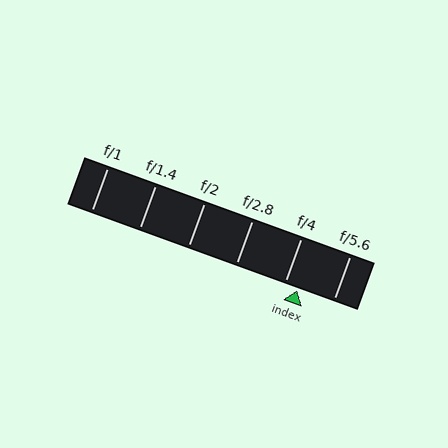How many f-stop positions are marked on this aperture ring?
There are 6 f-stop positions marked.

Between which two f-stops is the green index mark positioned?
The index mark is between f/4 and f/5.6.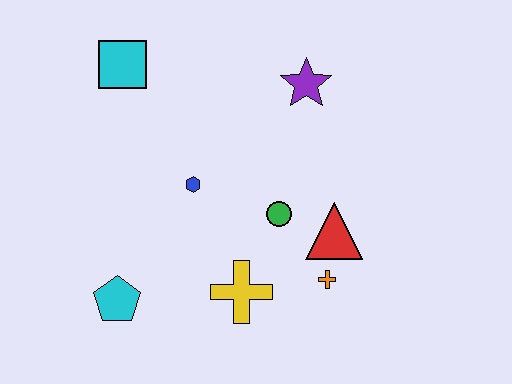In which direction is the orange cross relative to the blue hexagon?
The orange cross is to the right of the blue hexagon.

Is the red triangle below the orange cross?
No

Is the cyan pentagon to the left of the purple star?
Yes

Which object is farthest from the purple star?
The cyan pentagon is farthest from the purple star.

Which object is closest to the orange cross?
The red triangle is closest to the orange cross.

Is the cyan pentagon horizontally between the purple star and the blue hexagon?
No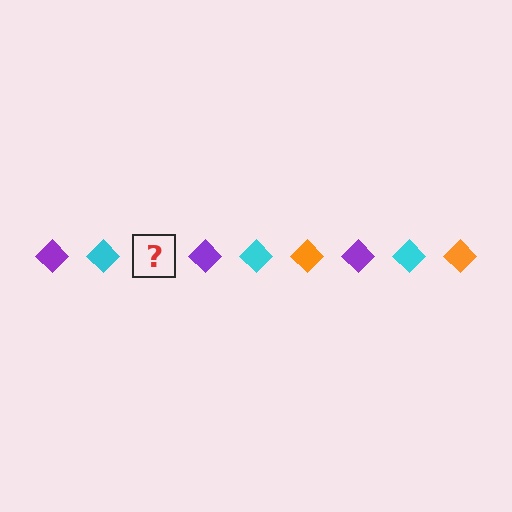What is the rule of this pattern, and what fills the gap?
The rule is that the pattern cycles through purple, cyan, orange diamonds. The gap should be filled with an orange diamond.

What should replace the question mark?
The question mark should be replaced with an orange diamond.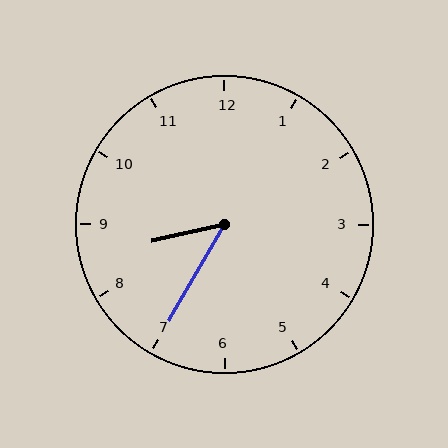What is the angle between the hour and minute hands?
Approximately 48 degrees.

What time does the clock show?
8:35.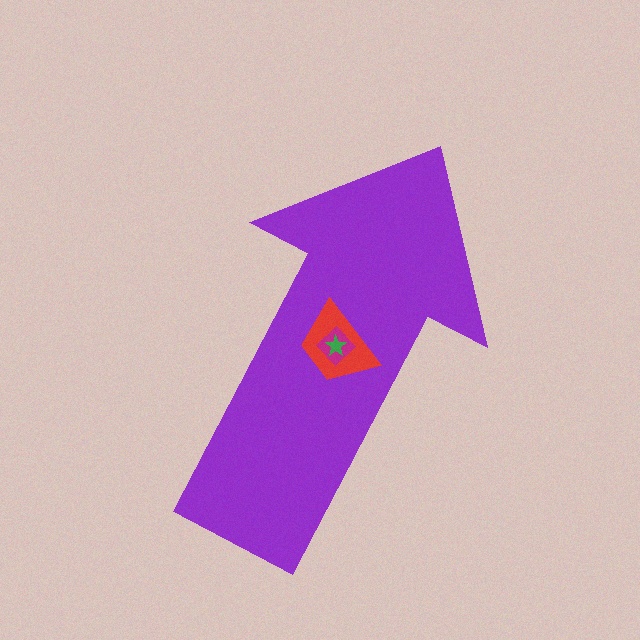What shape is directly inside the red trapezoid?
The magenta diamond.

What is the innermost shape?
The green star.